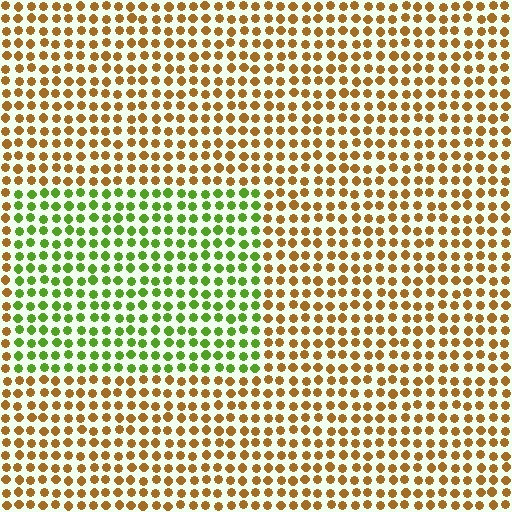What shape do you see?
I see a rectangle.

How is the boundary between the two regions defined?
The boundary is defined purely by a slight shift in hue (about 64 degrees). Spacing, size, and orientation are identical on both sides.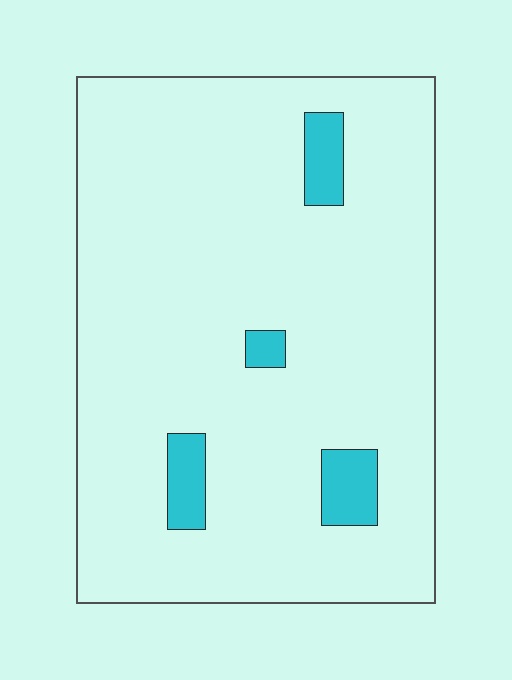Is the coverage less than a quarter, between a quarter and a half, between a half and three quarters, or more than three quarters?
Less than a quarter.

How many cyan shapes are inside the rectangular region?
4.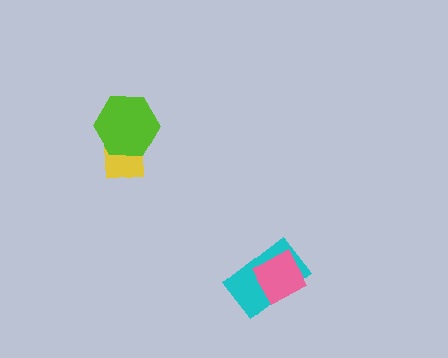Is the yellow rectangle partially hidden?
Yes, it is partially covered by another shape.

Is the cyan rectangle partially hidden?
Yes, it is partially covered by another shape.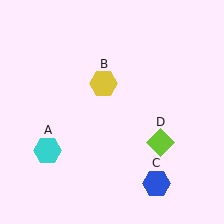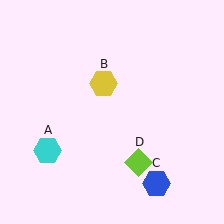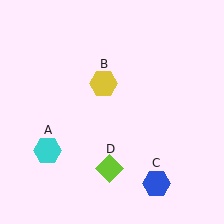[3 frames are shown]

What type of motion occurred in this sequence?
The lime diamond (object D) rotated clockwise around the center of the scene.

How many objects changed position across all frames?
1 object changed position: lime diamond (object D).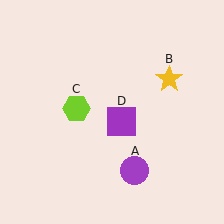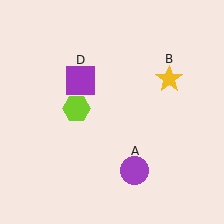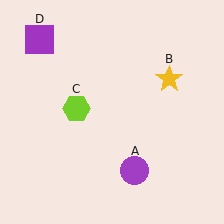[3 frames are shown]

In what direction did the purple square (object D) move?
The purple square (object D) moved up and to the left.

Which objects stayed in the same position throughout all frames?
Purple circle (object A) and yellow star (object B) and lime hexagon (object C) remained stationary.